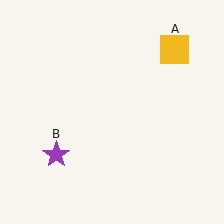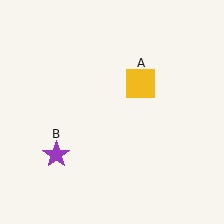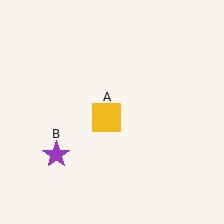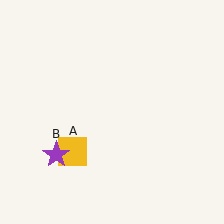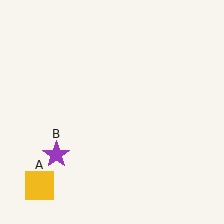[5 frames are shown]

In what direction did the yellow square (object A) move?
The yellow square (object A) moved down and to the left.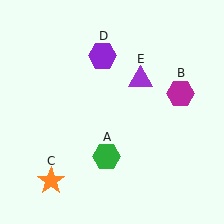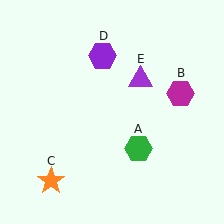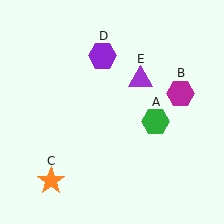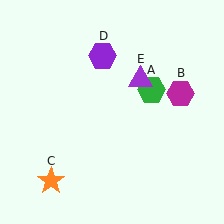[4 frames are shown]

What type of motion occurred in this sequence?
The green hexagon (object A) rotated counterclockwise around the center of the scene.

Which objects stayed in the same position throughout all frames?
Magenta hexagon (object B) and orange star (object C) and purple hexagon (object D) and purple triangle (object E) remained stationary.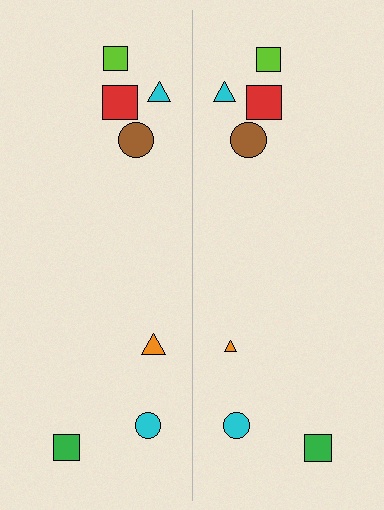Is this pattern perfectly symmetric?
No, the pattern is not perfectly symmetric. The orange triangle on the right side has a different size than its mirror counterpart.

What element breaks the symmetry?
The orange triangle on the right side has a different size than its mirror counterpart.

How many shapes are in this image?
There are 14 shapes in this image.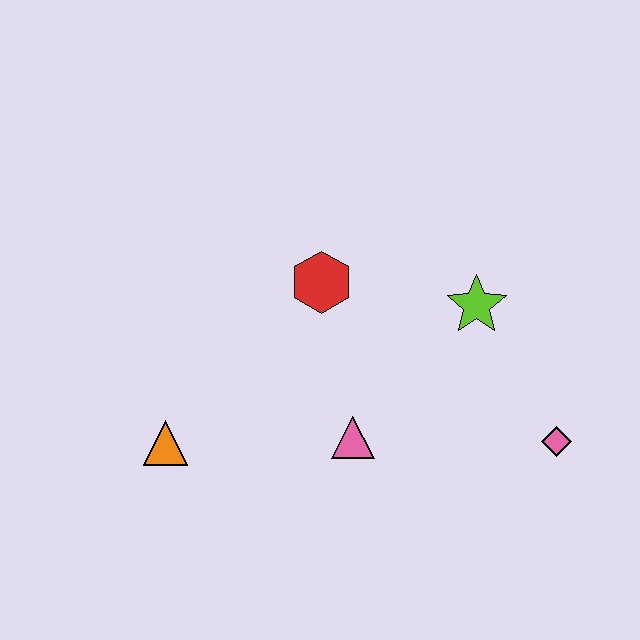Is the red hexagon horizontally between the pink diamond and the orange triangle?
Yes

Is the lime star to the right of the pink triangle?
Yes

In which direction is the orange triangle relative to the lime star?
The orange triangle is to the left of the lime star.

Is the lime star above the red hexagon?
No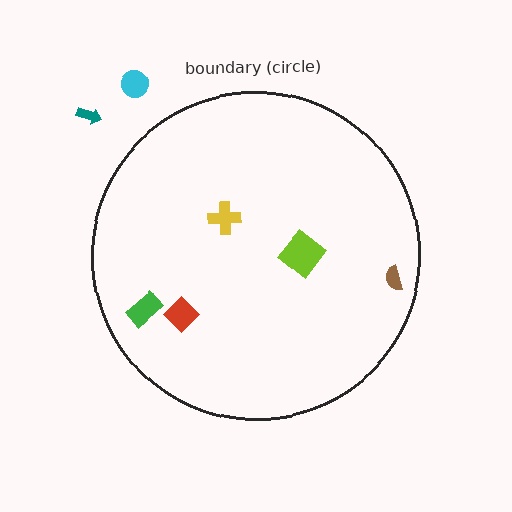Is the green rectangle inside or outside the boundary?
Inside.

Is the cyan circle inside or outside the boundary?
Outside.